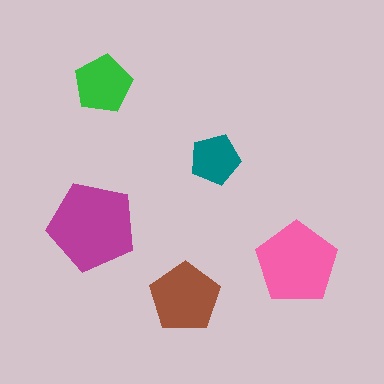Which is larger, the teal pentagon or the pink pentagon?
The pink one.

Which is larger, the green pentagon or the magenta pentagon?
The magenta one.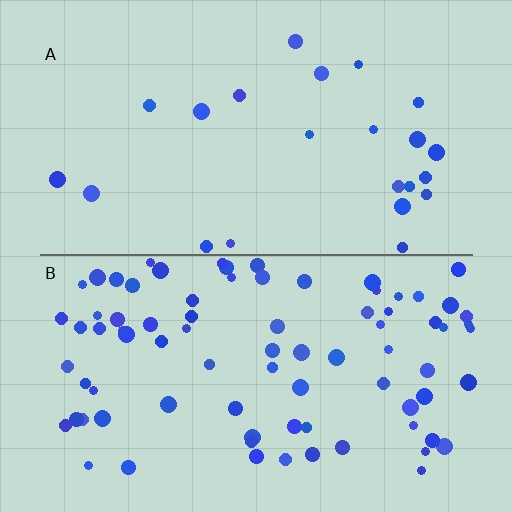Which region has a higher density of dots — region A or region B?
B (the bottom).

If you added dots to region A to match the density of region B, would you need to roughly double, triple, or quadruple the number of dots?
Approximately quadruple.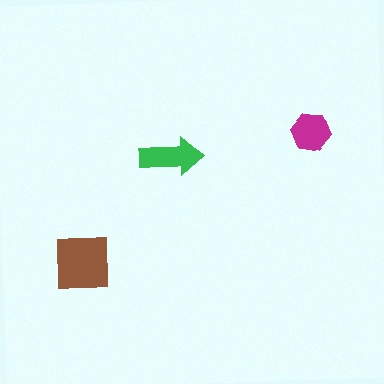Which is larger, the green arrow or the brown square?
The brown square.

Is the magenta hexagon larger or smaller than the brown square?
Smaller.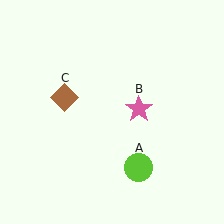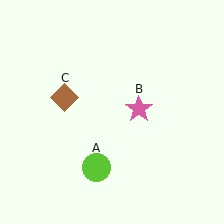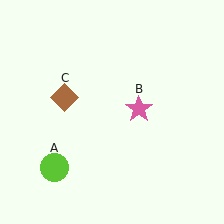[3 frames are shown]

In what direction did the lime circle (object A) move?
The lime circle (object A) moved left.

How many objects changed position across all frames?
1 object changed position: lime circle (object A).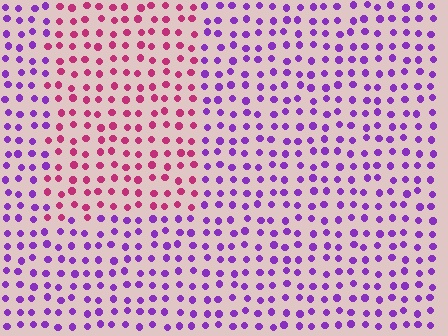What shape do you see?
I see a rectangle.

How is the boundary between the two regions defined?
The boundary is defined purely by a slight shift in hue (about 53 degrees). Spacing, size, and orientation are identical on both sides.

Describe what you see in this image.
The image is filled with small purple elements in a uniform arrangement. A rectangle-shaped region is visible where the elements are tinted to a slightly different hue, forming a subtle color boundary.